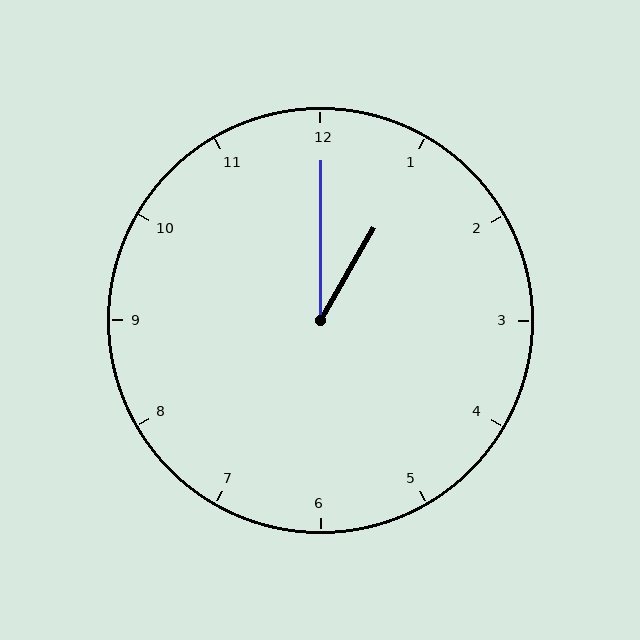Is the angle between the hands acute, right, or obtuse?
It is acute.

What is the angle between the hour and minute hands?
Approximately 30 degrees.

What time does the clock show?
1:00.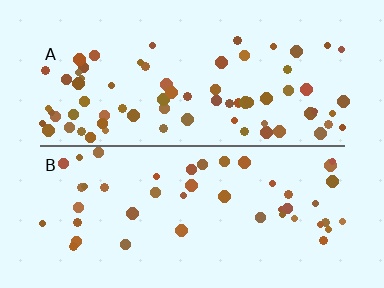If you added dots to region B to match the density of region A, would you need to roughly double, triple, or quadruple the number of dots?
Approximately double.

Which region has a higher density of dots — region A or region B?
A (the top).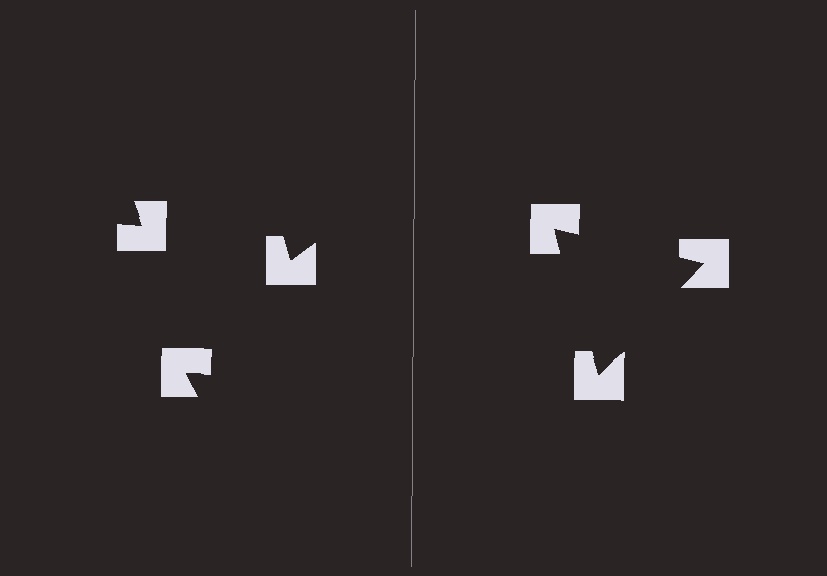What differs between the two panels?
The notched squares are positioned identically on both sides; only the wedge orientations differ. On the right they align to a triangle; on the left they are misaligned.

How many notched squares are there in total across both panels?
6 — 3 on each side.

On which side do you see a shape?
An illusory triangle appears on the right side. On the left side the wedge cuts are rotated, so no coherent shape forms.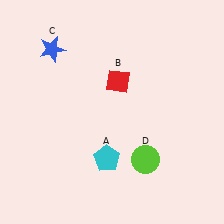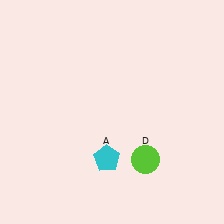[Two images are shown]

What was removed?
The red diamond (B), the blue star (C) were removed in Image 2.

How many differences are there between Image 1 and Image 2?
There are 2 differences between the two images.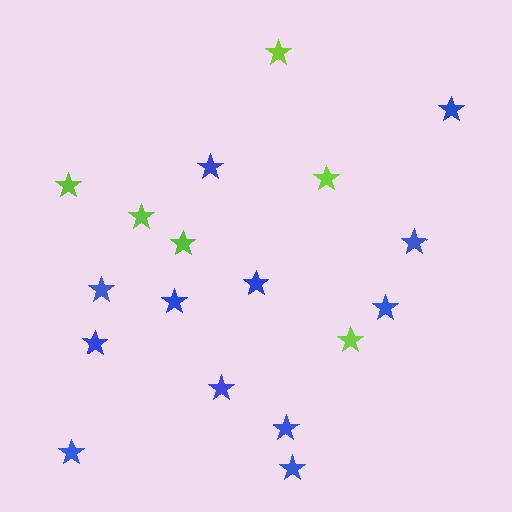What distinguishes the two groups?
There are 2 groups: one group of lime stars (6) and one group of blue stars (12).